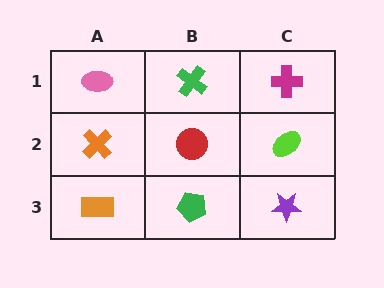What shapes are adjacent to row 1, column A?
An orange cross (row 2, column A), a green cross (row 1, column B).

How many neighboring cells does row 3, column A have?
2.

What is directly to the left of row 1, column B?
A pink ellipse.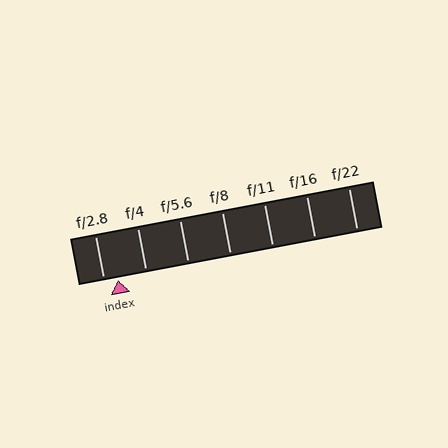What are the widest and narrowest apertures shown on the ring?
The widest aperture shown is f/2.8 and the narrowest is f/22.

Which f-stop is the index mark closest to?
The index mark is closest to f/2.8.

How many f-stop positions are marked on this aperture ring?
There are 7 f-stop positions marked.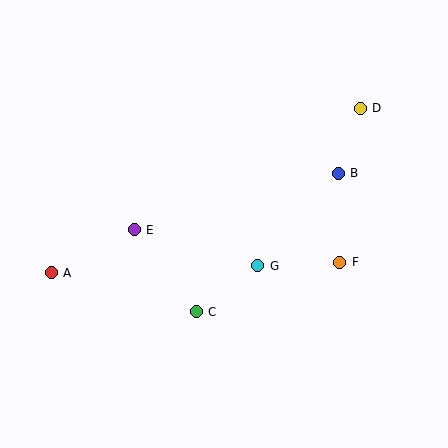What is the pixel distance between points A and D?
The distance between A and D is 350 pixels.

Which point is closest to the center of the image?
Point G at (258, 266) is closest to the center.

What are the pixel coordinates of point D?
Point D is at (360, 108).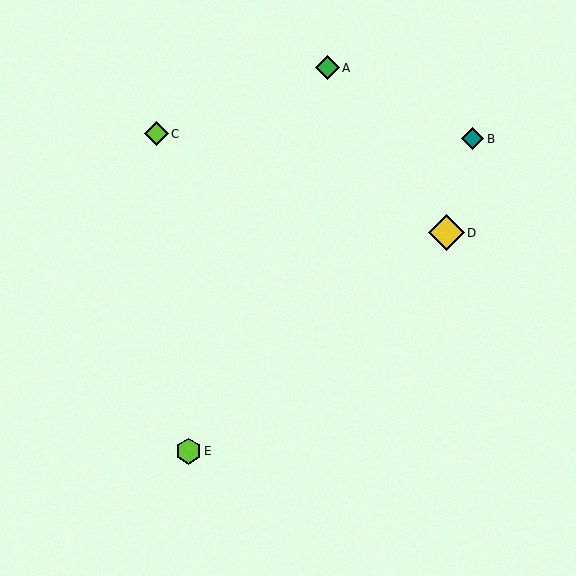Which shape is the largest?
The yellow diamond (labeled D) is the largest.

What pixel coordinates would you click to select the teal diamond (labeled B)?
Click at (472, 139) to select the teal diamond B.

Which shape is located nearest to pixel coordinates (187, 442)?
The lime hexagon (labeled E) at (188, 451) is nearest to that location.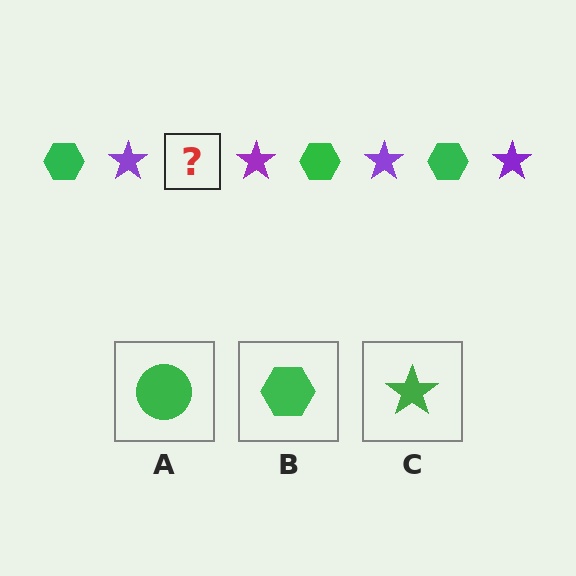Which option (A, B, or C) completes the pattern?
B.